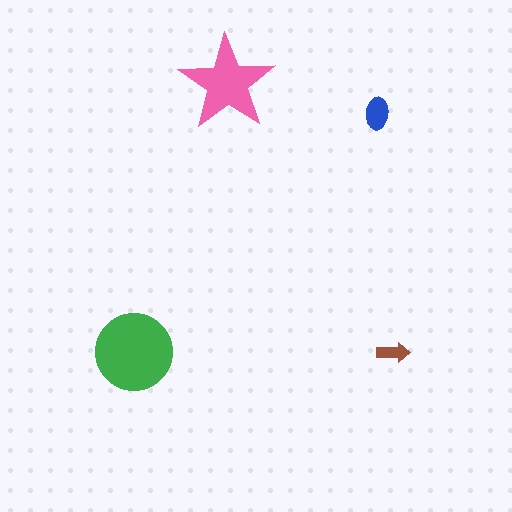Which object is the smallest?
The brown arrow.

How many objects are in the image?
There are 4 objects in the image.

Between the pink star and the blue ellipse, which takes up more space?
The pink star.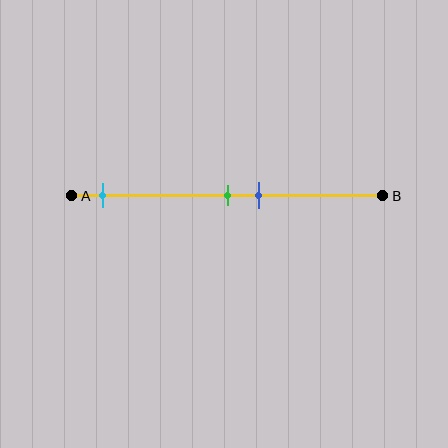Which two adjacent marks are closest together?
The green and blue marks are the closest adjacent pair.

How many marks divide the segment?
There are 3 marks dividing the segment.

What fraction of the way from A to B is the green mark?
The green mark is approximately 50% (0.5) of the way from A to B.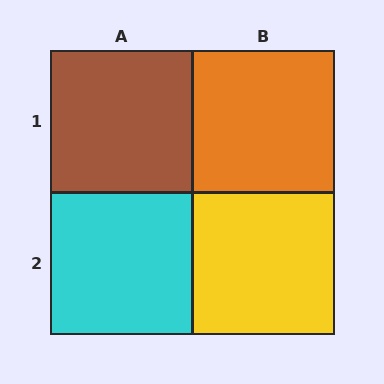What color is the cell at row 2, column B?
Yellow.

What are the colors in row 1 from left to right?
Brown, orange.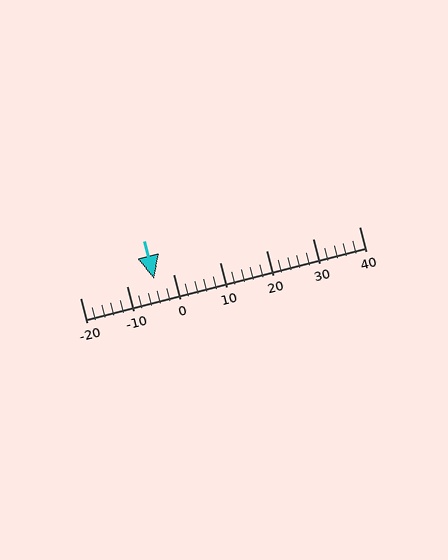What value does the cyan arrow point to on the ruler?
The cyan arrow points to approximately -4.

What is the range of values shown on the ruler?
The ruler shows values from -20 to 40.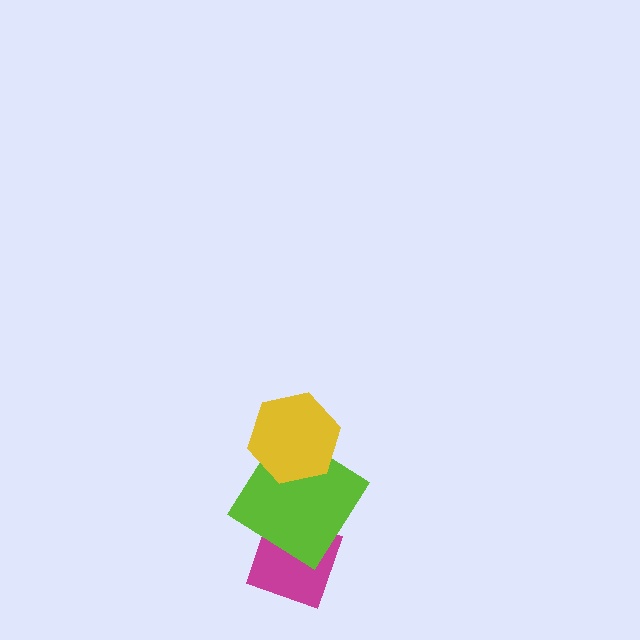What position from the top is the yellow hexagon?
The yellow hexagon is 1st from the top.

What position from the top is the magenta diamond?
The magenta diamond is 3rd from the top.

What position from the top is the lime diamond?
The lime diamond is 2nd from the top.